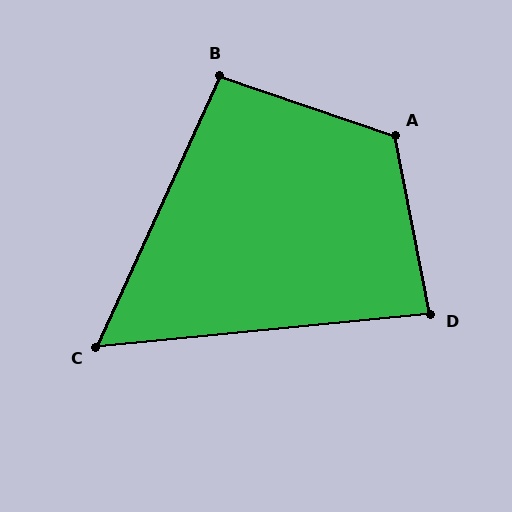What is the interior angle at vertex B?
Approximately 96 degrees (obtuse).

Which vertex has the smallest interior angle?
C, at approximately 60 degrees.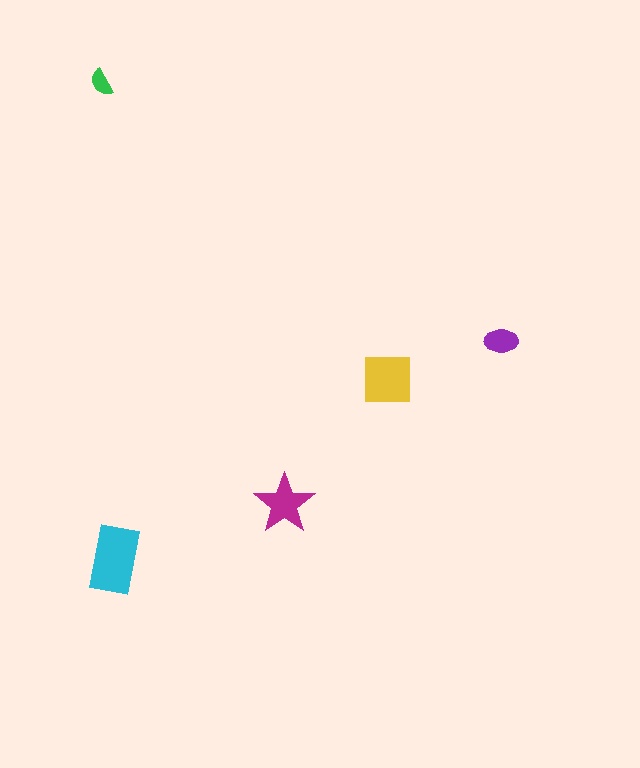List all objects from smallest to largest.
The green semicircle, the purple ellipse, the magenta star, the yellow square, the cyan rectangle.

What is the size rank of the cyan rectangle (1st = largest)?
1st.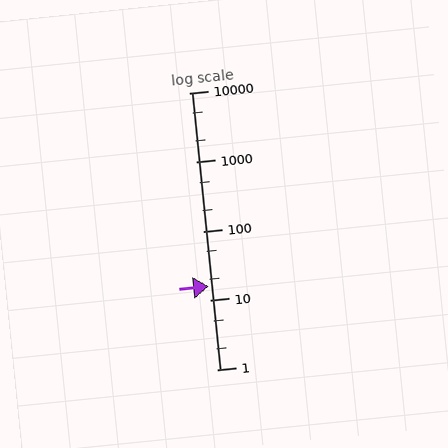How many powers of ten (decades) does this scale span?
The scale spans 4 decades, from 1 to 10000.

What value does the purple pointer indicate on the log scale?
The pointer indicates approximately 16.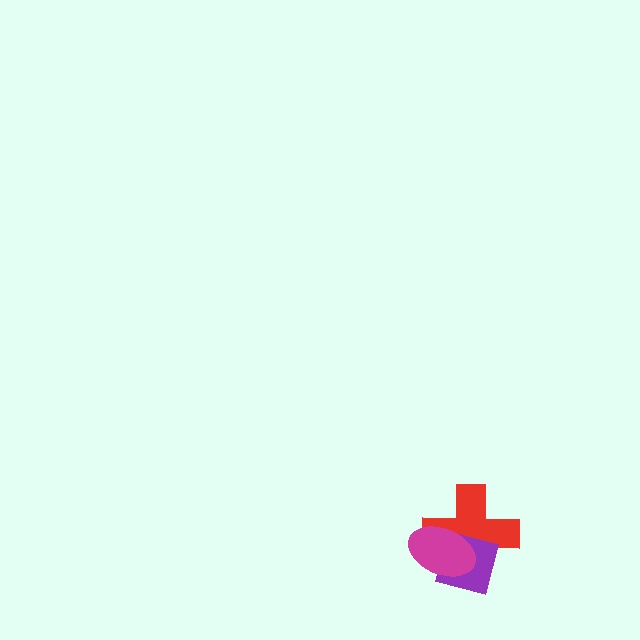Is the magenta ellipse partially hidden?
No, no other shape covers it.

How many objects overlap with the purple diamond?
2 objects overlap with the purple diamond.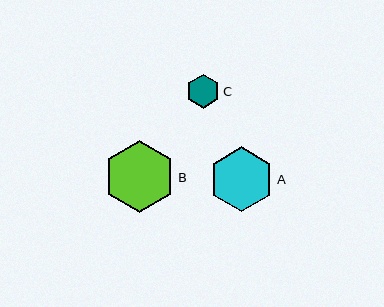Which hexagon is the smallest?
Hexagon C is the smallest with a size of approximately 34 pixels.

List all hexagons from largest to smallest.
From largest to smallest: B, A, C.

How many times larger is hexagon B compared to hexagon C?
Hexagon B is approximately 2.1 times the size of hexagon C.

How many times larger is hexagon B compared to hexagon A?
Hexagon B is approximately 1.1 times the size of hexagon A.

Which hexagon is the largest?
Hexagon B is the largest with a size of approximately 72 pixels.